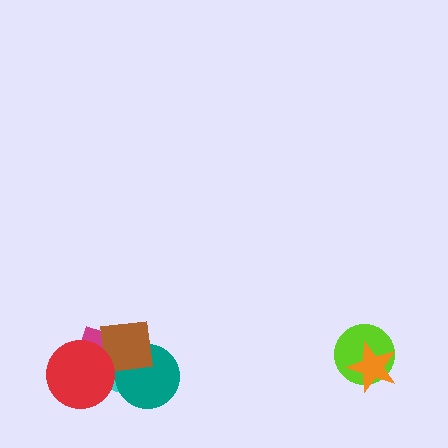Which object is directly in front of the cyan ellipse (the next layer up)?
The teal circle is directly in front of the cyan ellipse.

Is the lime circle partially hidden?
Yes, it is partially covered by another shape.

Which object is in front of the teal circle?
The brown square is in front of the teal circle.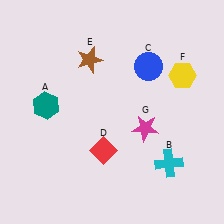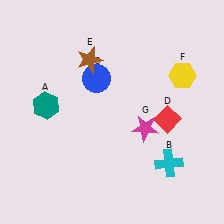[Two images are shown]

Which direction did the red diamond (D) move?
The red diamond (D) moved right.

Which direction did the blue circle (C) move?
The blue circle (C) moved left.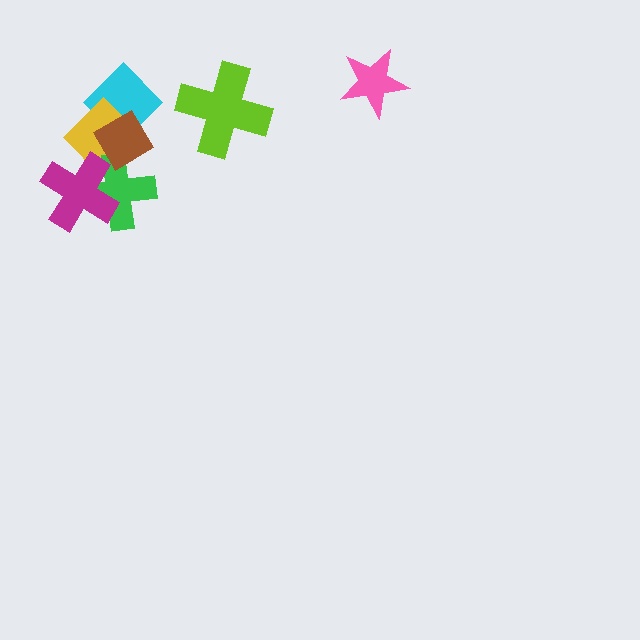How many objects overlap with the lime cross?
0 objects overlap with the lime cross.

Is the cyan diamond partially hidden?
Yes, it is partially covered by another shape.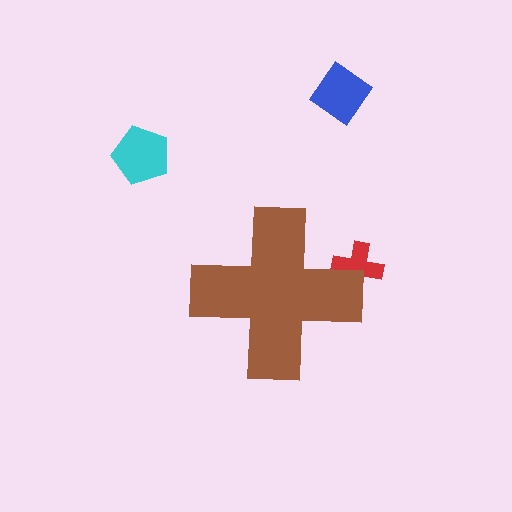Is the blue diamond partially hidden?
No, the blue diamond is fully visible.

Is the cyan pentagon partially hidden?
No, the cyan pentagon is fully visible.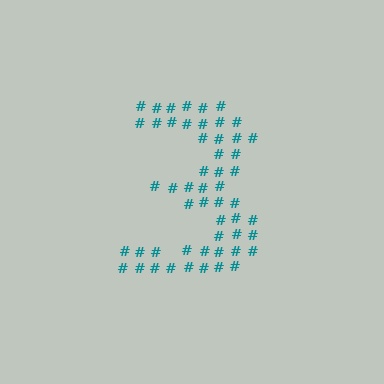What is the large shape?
The large shape is the digit 3.